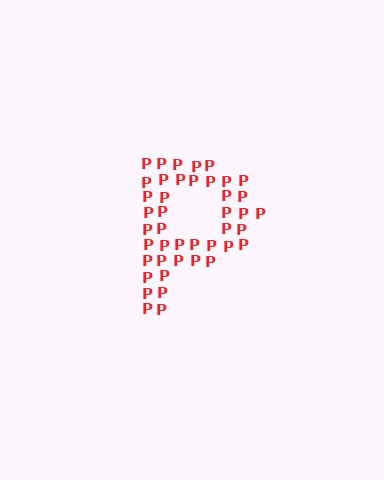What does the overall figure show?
The overall figure shows the letter P.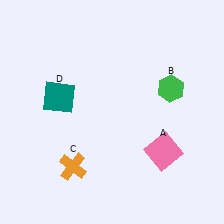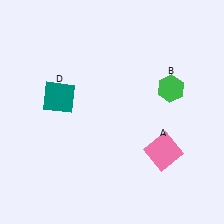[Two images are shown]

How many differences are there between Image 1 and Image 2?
There is 1 difference between the two images.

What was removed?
The orange cross (C) was removed in Image 2.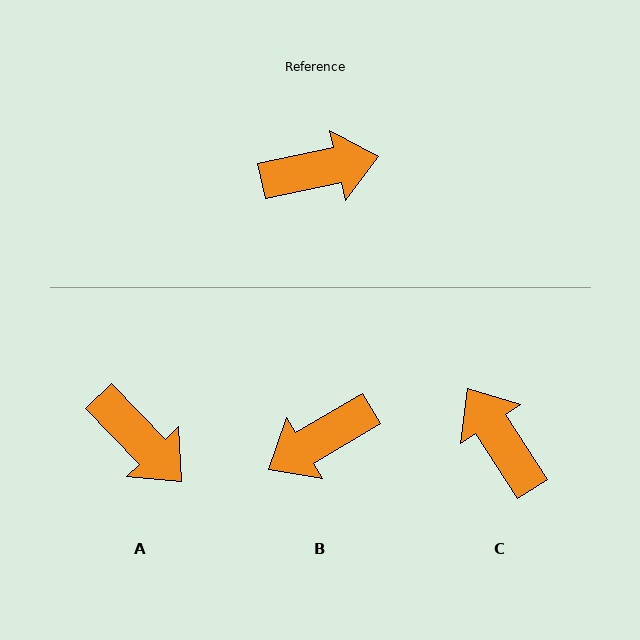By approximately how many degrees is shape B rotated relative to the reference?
Approximately 162 degrees clockwise.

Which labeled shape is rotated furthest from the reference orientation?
B, about 162 degrees away.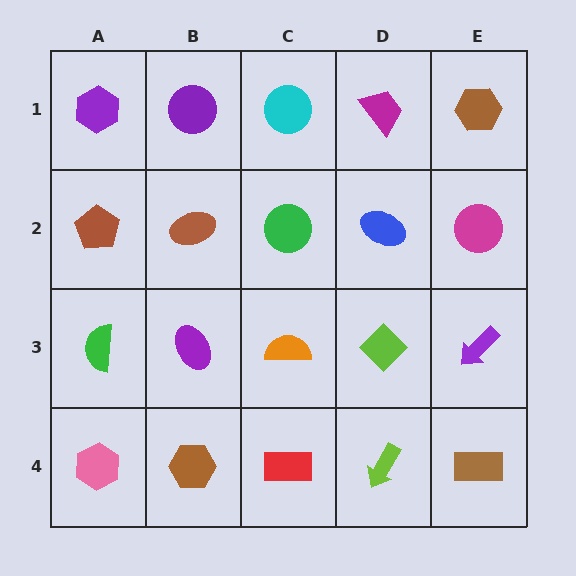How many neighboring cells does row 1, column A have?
2.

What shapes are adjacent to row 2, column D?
A magenta trapezoid (row 1, column D), a lime diamond (row 3, column D), a green circle (row 2, column C), a magenta circle (row 2, column E).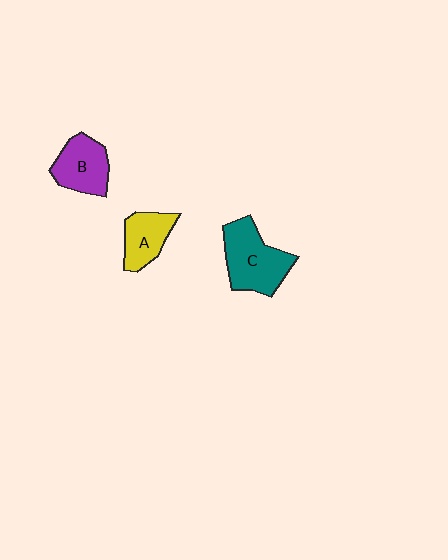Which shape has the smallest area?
Shape A (yellow).